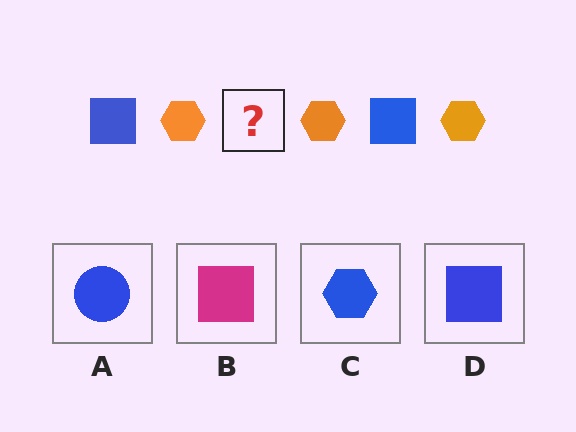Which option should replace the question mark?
Option D.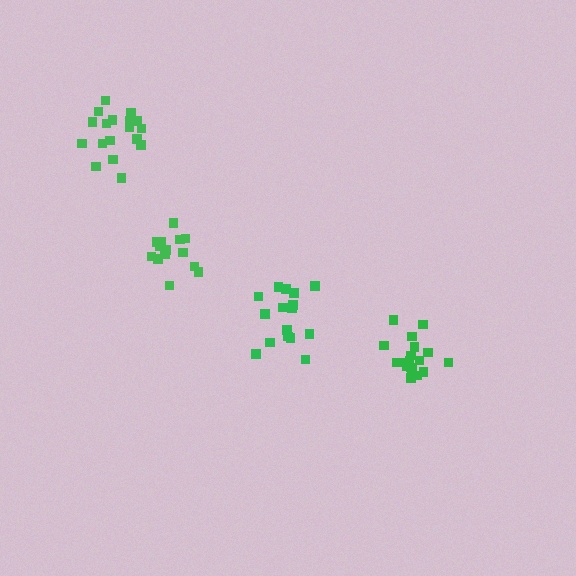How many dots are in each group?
Group 1: 14 dots, Group 2: 18 dots, Group 3: 19 dots, Group 4: 16 dots (67 total).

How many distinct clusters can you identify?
There are 4 distinct clusters.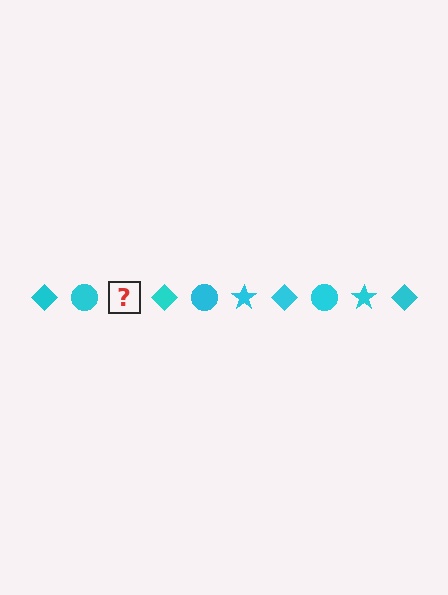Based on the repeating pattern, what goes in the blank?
The blank should be a cyan star.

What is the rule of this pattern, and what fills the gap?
The rule is that the pattern cycles through diamond, circle, star shapes in cyan. The gap should be filled with a cyan star.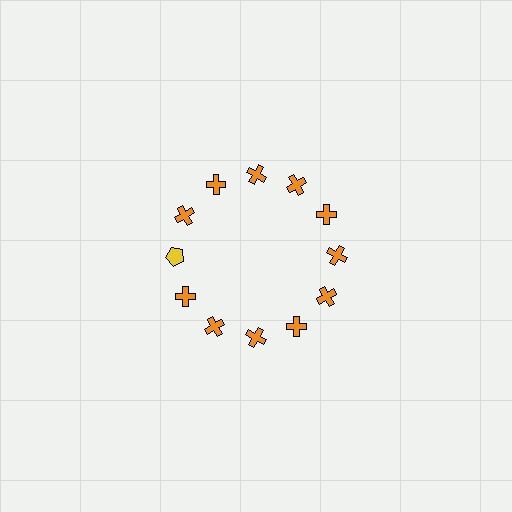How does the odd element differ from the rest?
It differs in both color (yellow instead of orange) and shape (pentagon instead of cross).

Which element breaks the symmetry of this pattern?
The yellow pentagon at roughly the 9 o'clock position breaks the symmetry. All other shapes are orange crosses.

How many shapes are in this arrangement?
There are 12 shapes arranged in a ring pattern.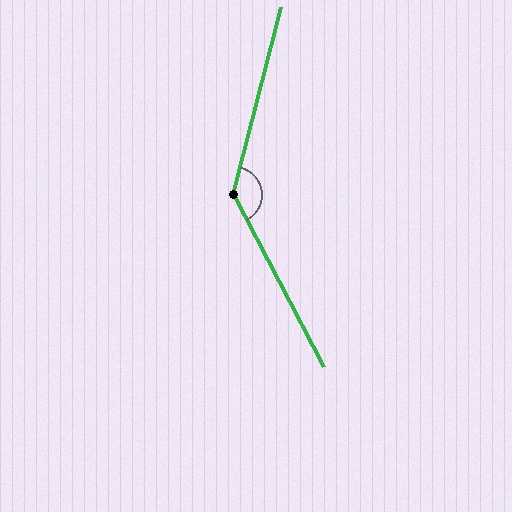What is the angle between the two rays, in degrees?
Approximately 138 degrees.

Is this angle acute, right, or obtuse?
It is obtuse.